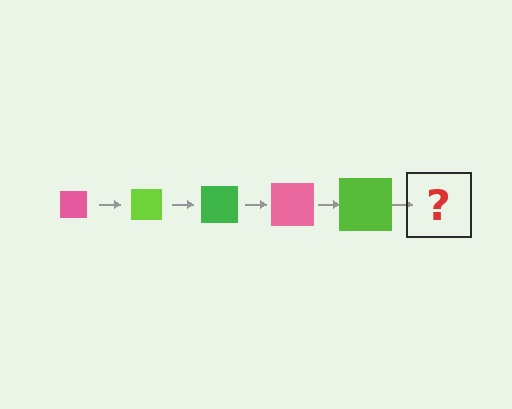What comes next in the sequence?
The next element should be a green square, larger than the previous one.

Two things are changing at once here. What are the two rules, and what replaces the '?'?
The two rules are that the square grows larger each step and the color cycles through pink, lime, and green. The '?' should be a green square, larger than the previous one.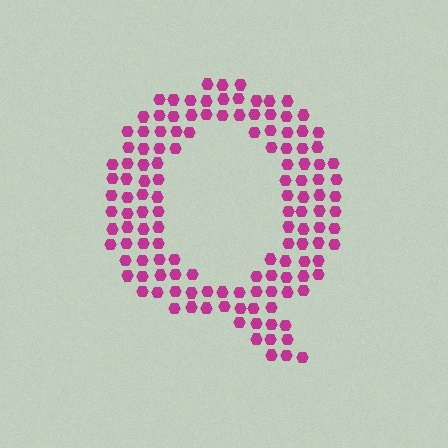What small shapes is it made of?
It is made of small hexagons.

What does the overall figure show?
The overall figure shows the letter Q.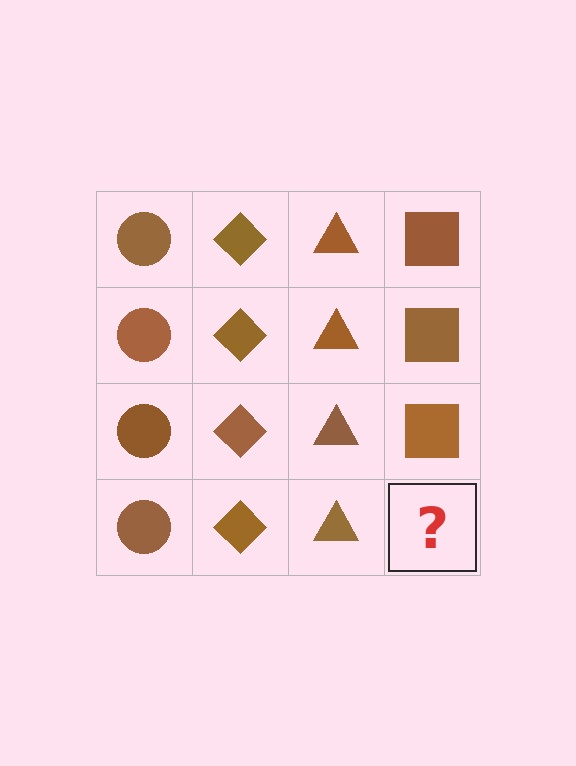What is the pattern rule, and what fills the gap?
The rule is that each column has a consistent shape. The gap should be filled with a brown square.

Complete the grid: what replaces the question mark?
The question mark should be replaced with a brown square.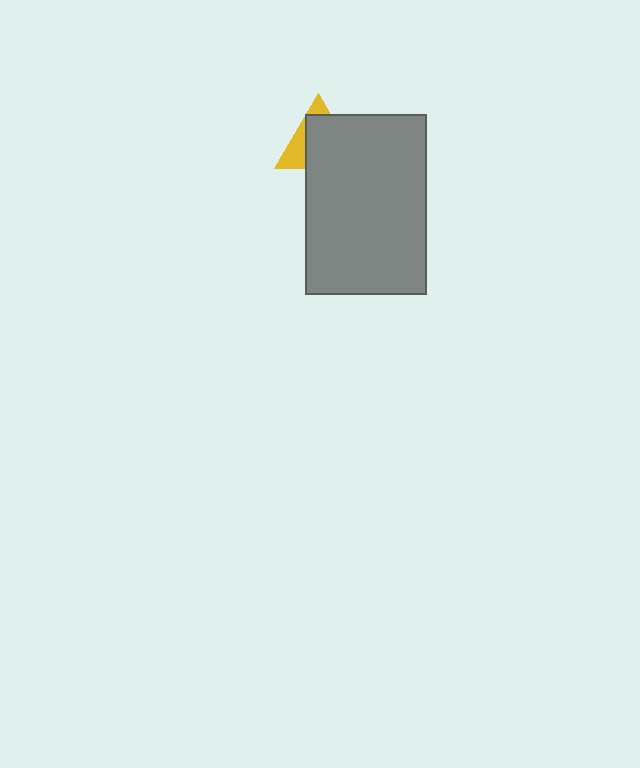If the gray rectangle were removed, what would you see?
You would see the complete yellow triangle.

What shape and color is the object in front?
The object in front is a gray rectangle.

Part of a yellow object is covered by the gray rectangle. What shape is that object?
It is a triangle.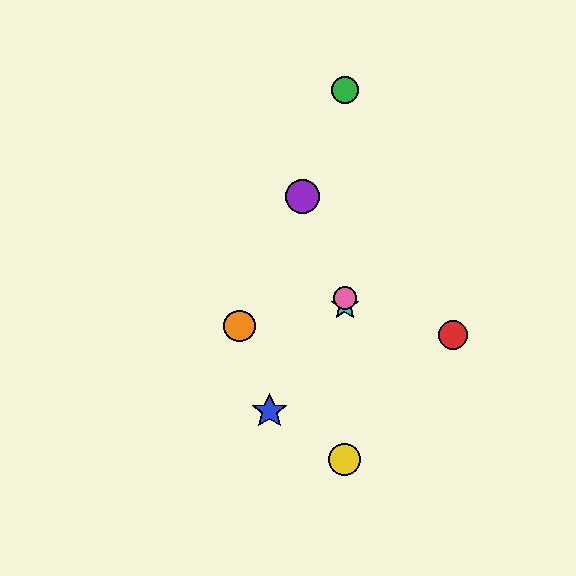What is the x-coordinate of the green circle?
The green circle is at x≈345.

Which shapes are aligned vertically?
The green circle, the yellow circle, the cyan star, the pink circle are aligned vertically.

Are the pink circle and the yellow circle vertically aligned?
Yes, both are at x≈345.